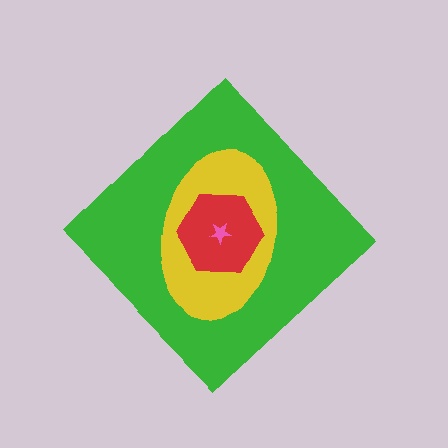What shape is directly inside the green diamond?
The yellow ellipse.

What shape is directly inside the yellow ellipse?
The red hexagon.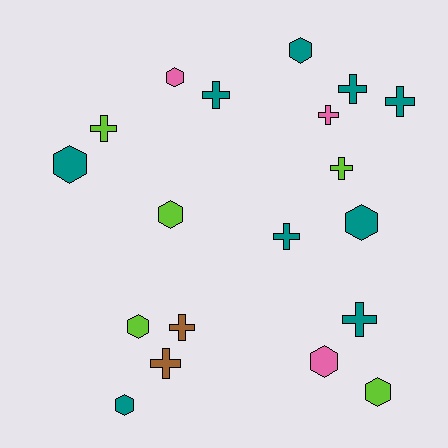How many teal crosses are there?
There are 5 teal crosses.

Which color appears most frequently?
Teal, with 9 objects.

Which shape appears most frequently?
Cross, with 10 objects.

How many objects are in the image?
There are 19 objects.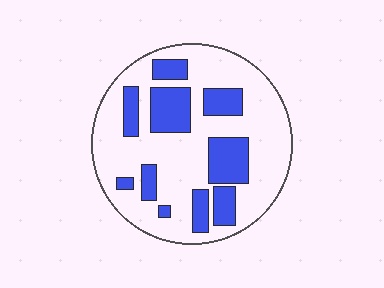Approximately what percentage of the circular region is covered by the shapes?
Approximately 30%.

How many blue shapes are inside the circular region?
10.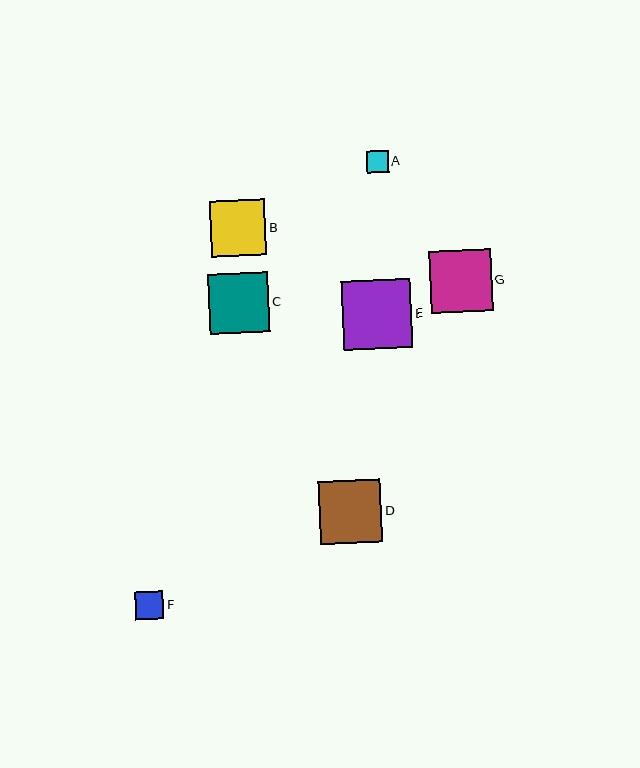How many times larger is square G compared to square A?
Square G is approximately 2.8 times the size of square A.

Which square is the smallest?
Square A is the smallest with a size of approximately 22 pixels.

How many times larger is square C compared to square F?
Square C is approximately 2.1 times the size of square F.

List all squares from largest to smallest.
From largest to smallest: E, D, G, C, B, F, A.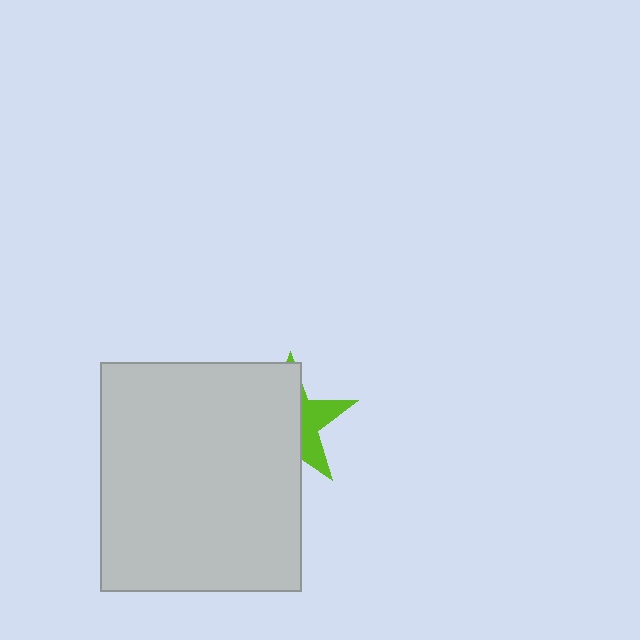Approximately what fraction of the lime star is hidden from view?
Roughly 65% of the lime star is hidden behind the light gray rectangle.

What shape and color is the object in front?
The object in front is a light gray rectangle.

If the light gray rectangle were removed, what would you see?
You would see the complete lime star.